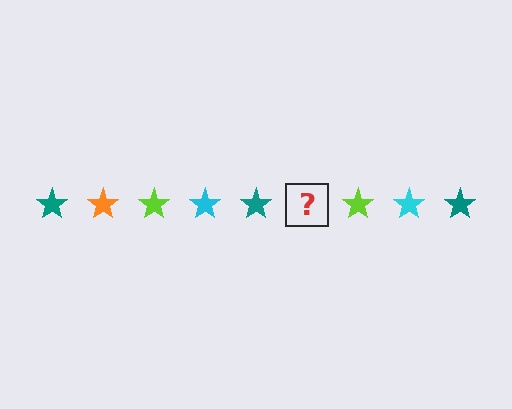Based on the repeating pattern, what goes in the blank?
The blank should be an orange star.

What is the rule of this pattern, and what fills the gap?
The rule is that the pattern cycles through teal, orange, lime, cyan stars. The gap should be filled with an orange star.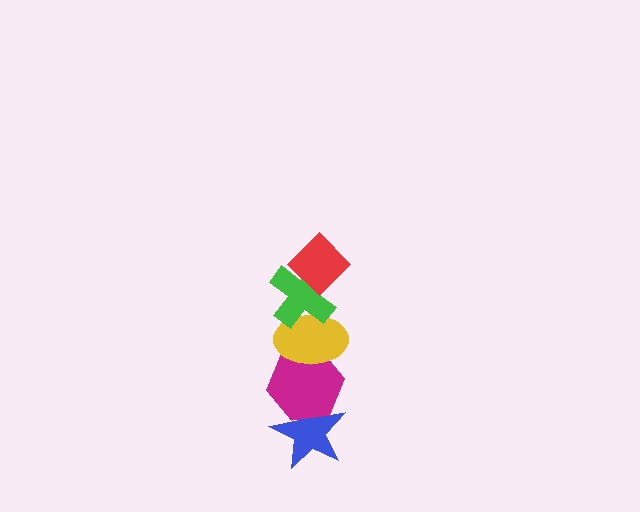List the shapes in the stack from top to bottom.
From top to bottom: the red diamond, the green cross, the yellow ellipse, the magenta hexagon, the blue star.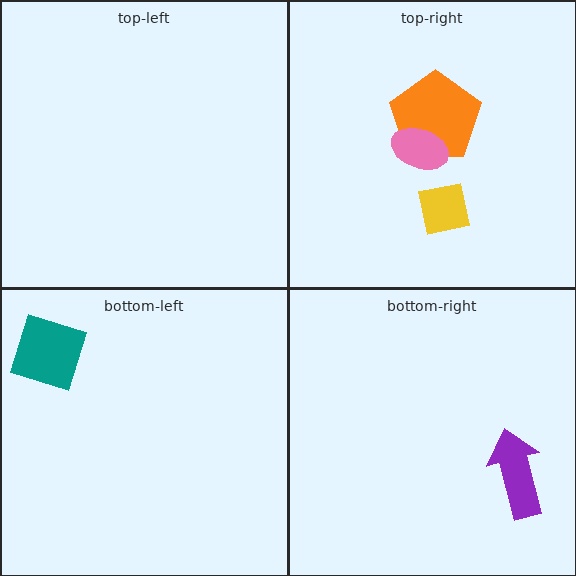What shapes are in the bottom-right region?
The purple arrow.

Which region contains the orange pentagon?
The top-right region.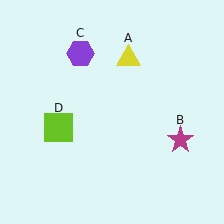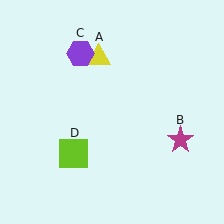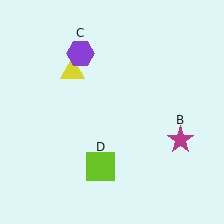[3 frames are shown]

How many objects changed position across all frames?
2 objects changed position: yellow triangle (object A), lime square (object D).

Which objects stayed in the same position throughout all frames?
Magenta star (object B) and purple hexagon (object C) remained stationary.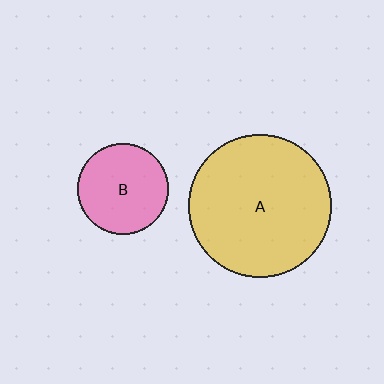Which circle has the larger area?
Circle A (yellow).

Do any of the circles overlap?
No, none of the circles overlap.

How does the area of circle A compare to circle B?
Approximately 2.5 times.